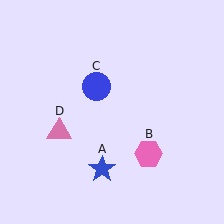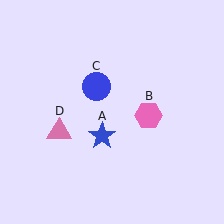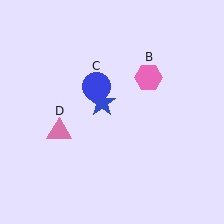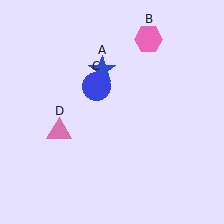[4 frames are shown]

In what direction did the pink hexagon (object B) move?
The pink hexagon (object B) moved up.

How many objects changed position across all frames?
2 objects changed position: blue star (object A), pink hexagon (object B).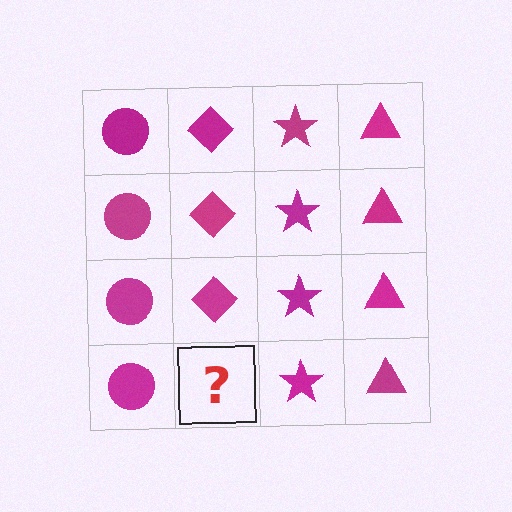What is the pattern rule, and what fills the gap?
The rule is that each column has a consistent shape. The gap should be filled with a magenta diamond.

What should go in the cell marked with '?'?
The missing cell should contain a magenta diamond.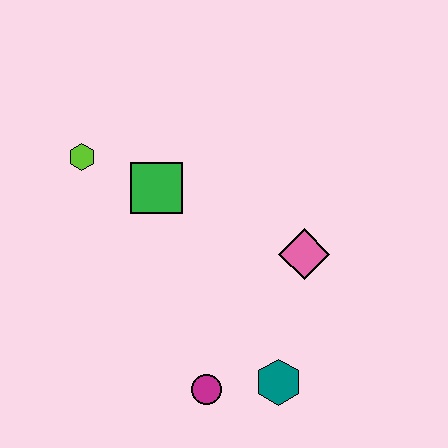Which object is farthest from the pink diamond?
The lime hexagon is farthest from the pink diamond.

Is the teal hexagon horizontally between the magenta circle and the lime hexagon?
No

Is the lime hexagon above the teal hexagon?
Yes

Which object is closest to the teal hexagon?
The magenta circle is closest to the teal hexagon.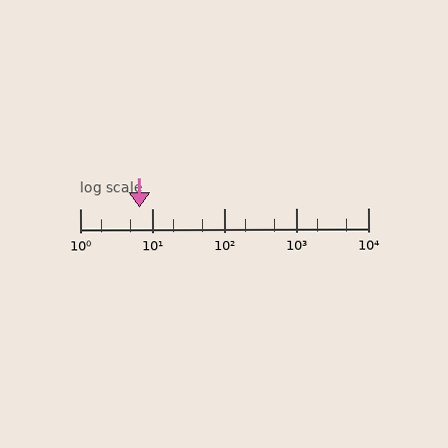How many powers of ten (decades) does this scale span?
The scale spans 4 decades, from 1 to 10000.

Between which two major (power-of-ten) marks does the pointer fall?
The pointer is between 1 and 10.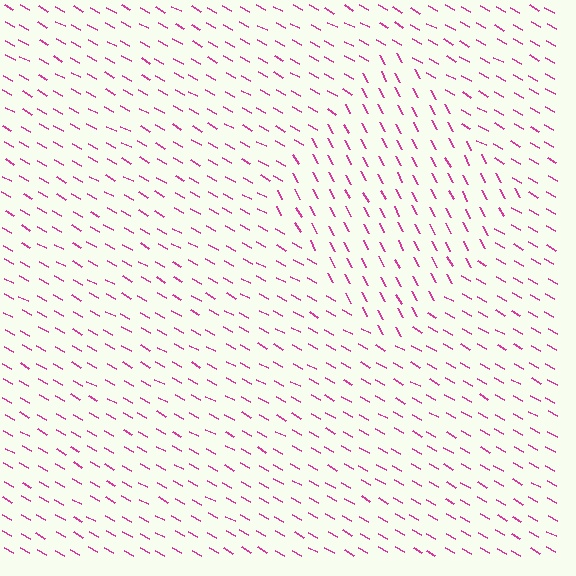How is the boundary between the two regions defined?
The boundary is defined purely by a change in line orientation (approximately 32 degrees difference). All lines are the same color and thickness.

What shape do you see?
I see a diamond.